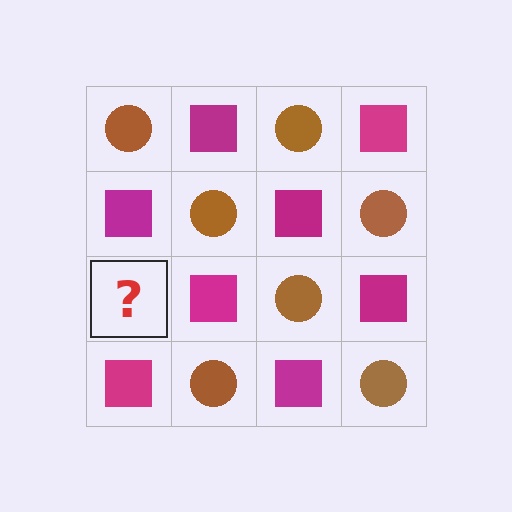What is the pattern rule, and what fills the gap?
The rule is that it alternates brown circle and magenta square in a checkerboard pattern. The gap should be filled with a brown circle.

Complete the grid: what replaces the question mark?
The question mark should be replaced with a brown circle.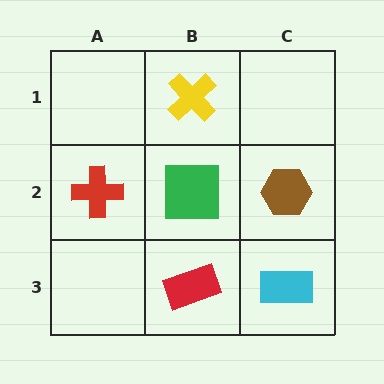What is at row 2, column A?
A red cross.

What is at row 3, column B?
A red rectangle.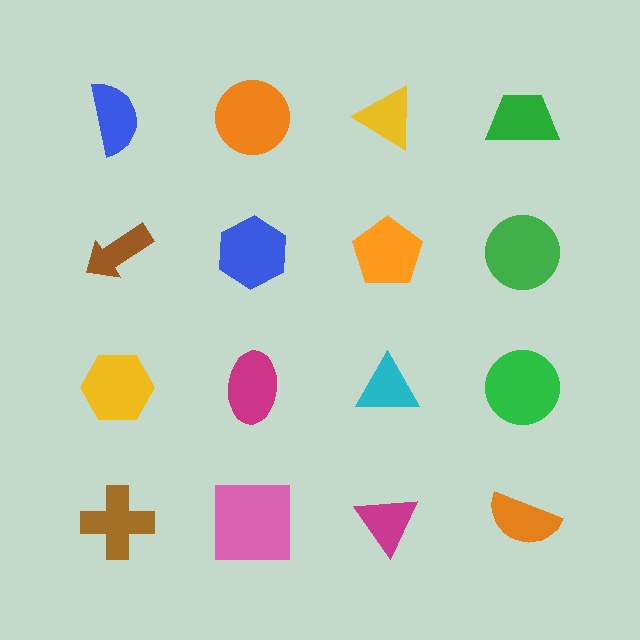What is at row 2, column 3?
An orange pentagon.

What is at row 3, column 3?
A cyan triangle.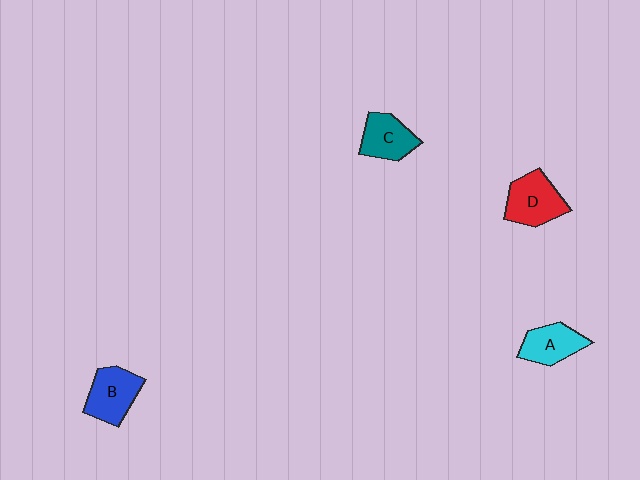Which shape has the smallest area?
Shape A (cyan).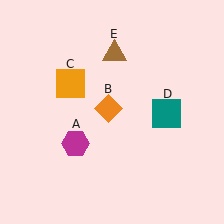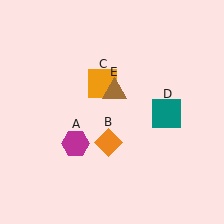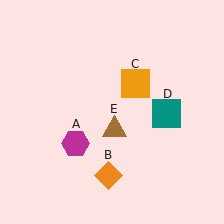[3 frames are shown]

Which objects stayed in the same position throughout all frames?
Magenta hexagon (object A) and teal square (object D) remained stationary.